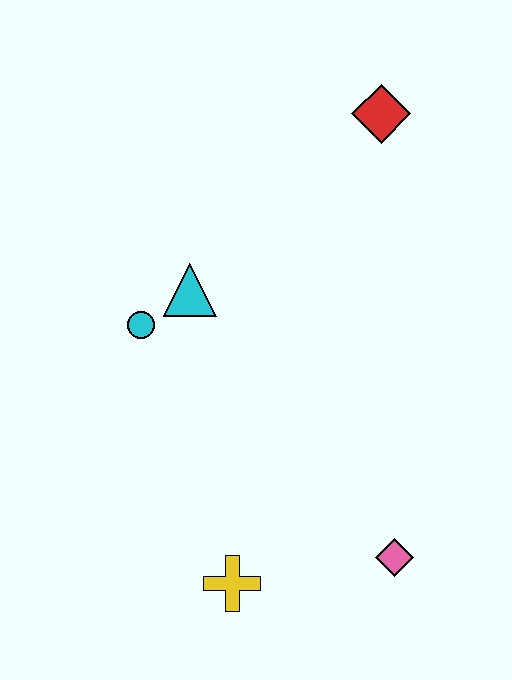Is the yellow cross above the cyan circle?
No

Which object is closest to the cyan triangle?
The cyan circle is closest to the cyan triangle.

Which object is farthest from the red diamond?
The yellow cross is farthest from the red diamond.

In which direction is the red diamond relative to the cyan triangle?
The red diamond is to the right of the cyan triangle.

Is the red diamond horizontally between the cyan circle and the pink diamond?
Yes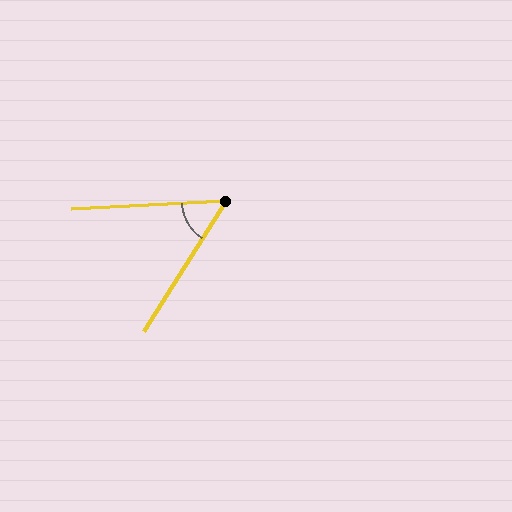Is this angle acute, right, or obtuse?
It is acute.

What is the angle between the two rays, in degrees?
Approximately 55 degrees.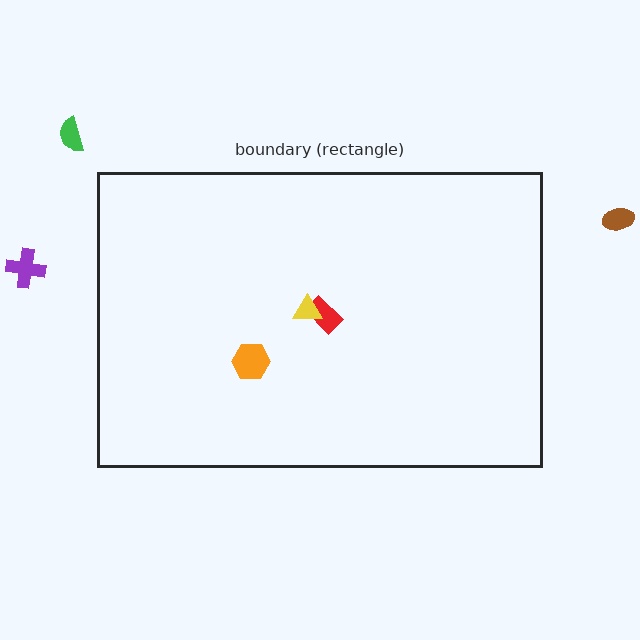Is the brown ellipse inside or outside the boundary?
Outside.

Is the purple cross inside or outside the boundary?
Outside.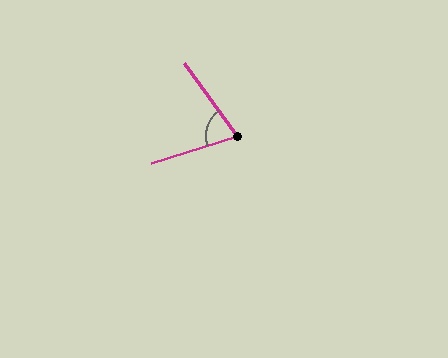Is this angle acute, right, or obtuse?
It is acute.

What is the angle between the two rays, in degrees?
Approximately 71 degrees.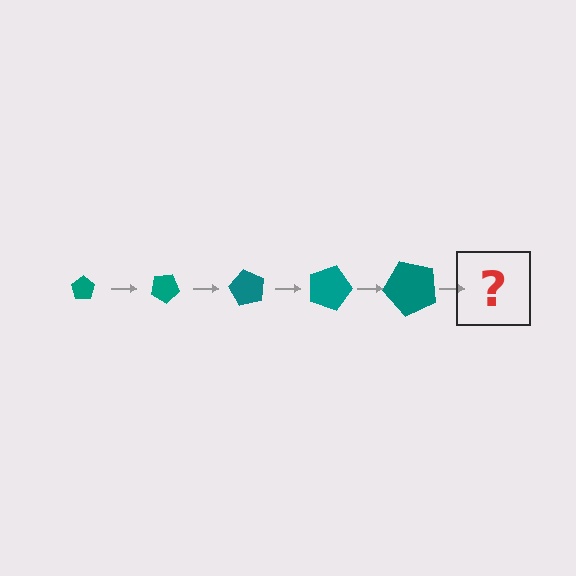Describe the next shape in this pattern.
It should be a pentagon, larger than the previous one and rotated 150 degrees from the start.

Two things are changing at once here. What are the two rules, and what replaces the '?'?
The two rules are that the pentagon grows larger each step and it rotates 30 degrees each step. The '?' should be a pentagon, larger than the previous one and rotated 150 degrees from the start.